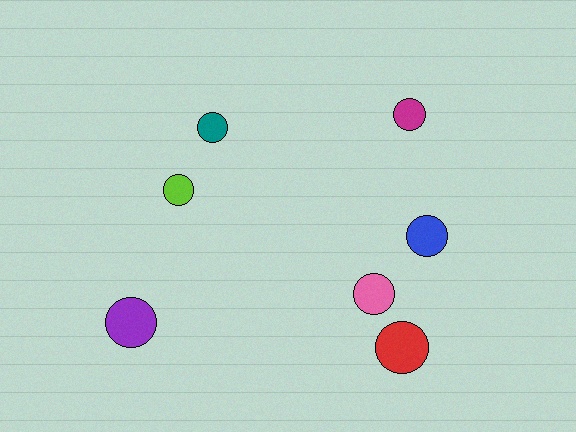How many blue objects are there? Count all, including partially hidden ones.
There is 1 blue object.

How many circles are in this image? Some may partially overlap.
There are 7 circles.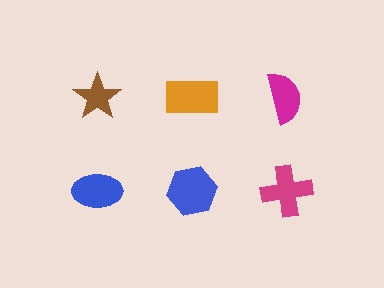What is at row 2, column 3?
A magenta cross.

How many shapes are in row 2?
3 shapes.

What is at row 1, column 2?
An orange rectangle.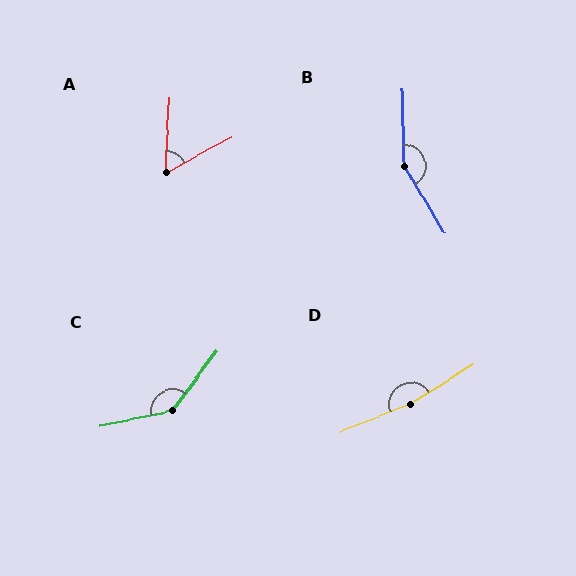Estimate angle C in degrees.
Approximately 138 degrees.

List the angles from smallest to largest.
A (59°), C (138°), B (150°), D (170°).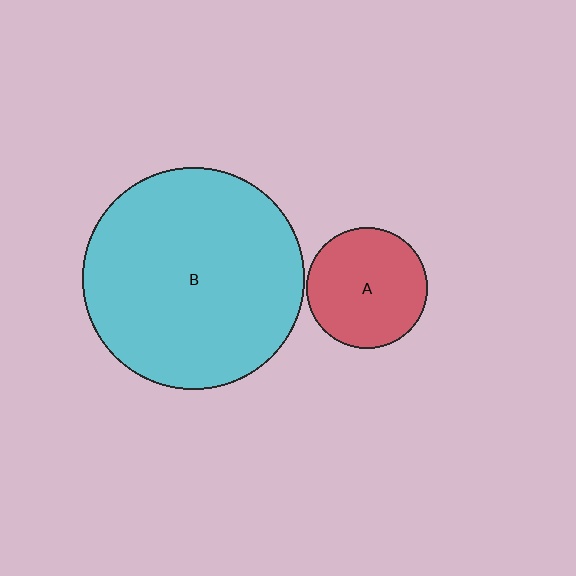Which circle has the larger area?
Circle B (cyan).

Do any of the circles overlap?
No, none of the circles overlap.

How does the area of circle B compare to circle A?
Approximately 3.3 times.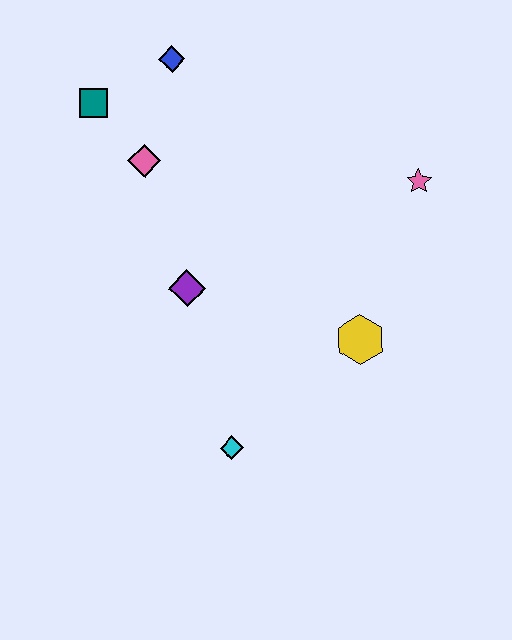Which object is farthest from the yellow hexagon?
The teal square is farthest from the yellow hexagon.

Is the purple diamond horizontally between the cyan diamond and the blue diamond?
Yes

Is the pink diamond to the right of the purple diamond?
No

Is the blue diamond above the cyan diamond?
Yes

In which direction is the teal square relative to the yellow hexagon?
The teal square is to the left of the yellow hexagon.